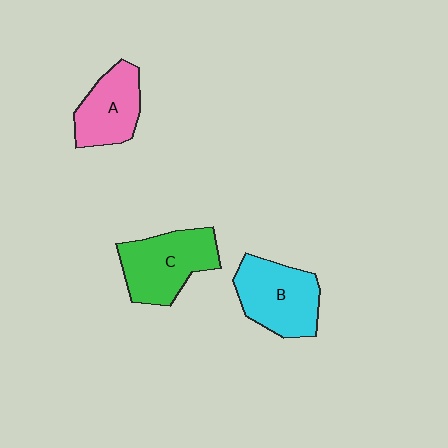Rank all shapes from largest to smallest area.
From largest to smallest: C (green), B (cyan), A (pink).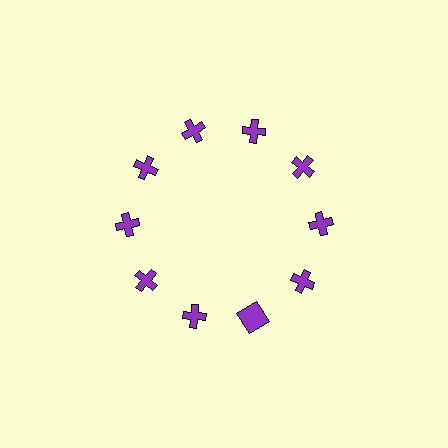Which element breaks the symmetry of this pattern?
The purple square at roughly the 5 o'clock position breaks the symmetry. All other shapes are purple crosses.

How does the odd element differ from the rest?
It has a different shape: square instead of cross.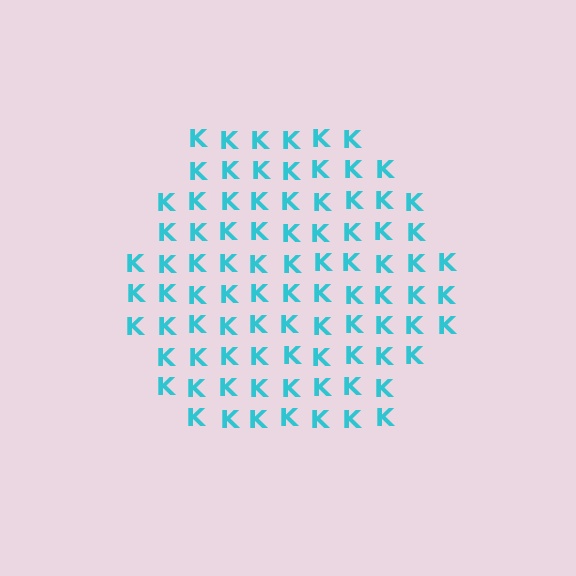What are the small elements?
The small elements are letter K's.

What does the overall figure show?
The overall figure shows a hexagon.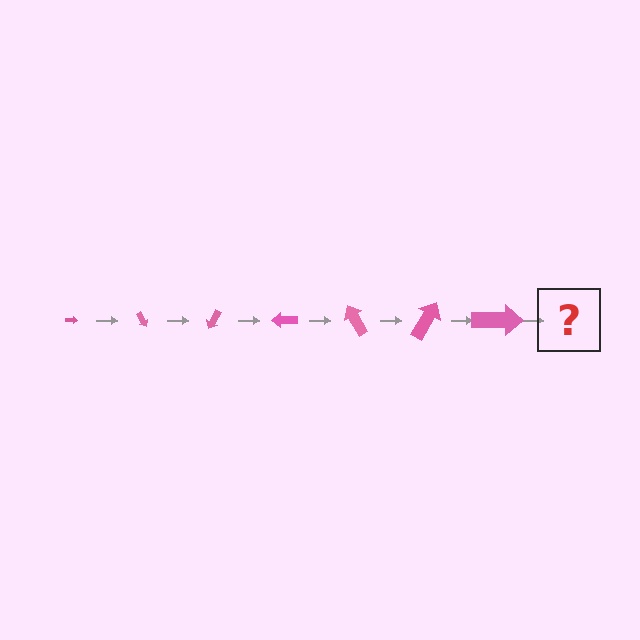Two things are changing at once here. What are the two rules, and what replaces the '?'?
The two rules are that the arrow grows larger each step and it rotates 60 degrees each step. The '?' should be an arrow, larger than the previous one and rotated 420 degrees from the start.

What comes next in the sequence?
The next element should be an arrow, larger than the previous one and rotated 420 degrees from the start.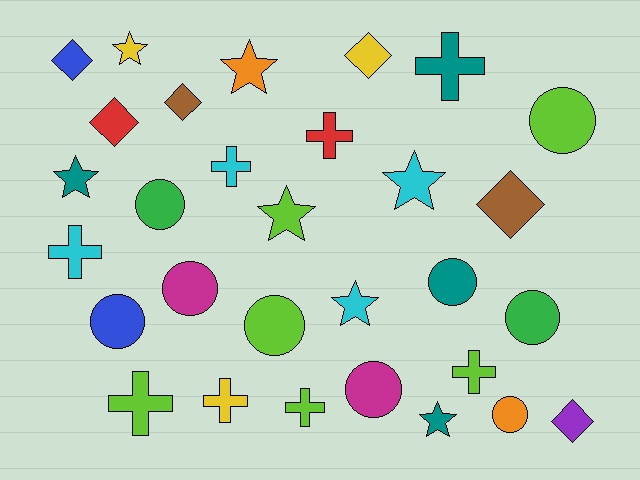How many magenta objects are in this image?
There are 2 magenta objects.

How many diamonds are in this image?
There are 6 diamonds.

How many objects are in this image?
There are 30 objects.